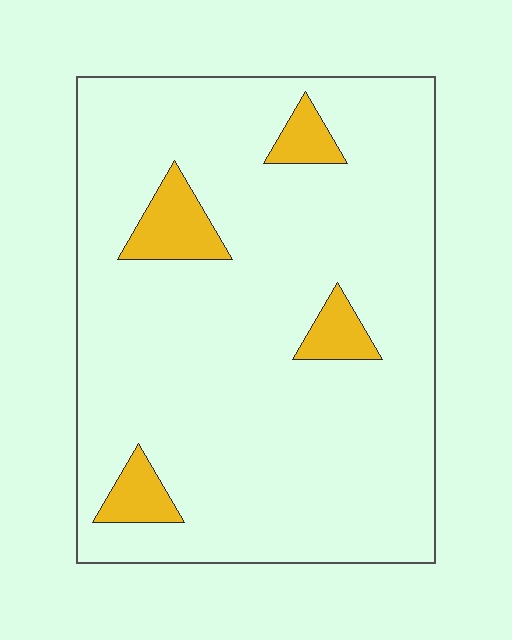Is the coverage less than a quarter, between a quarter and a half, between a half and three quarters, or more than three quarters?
Less than a quarter.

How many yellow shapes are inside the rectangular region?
4.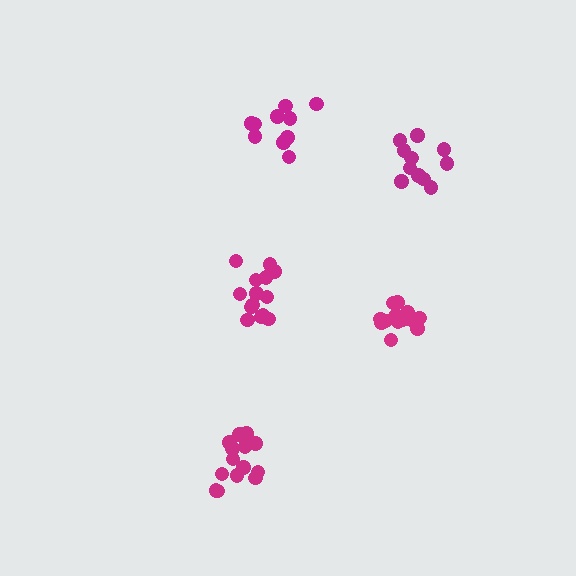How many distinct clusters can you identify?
There are 5 distinct clusters.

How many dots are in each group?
Group 1: 14 dots, Group 2: 15 dots, Group 3: 11 dots, Group 4: 14 dots, Group 5: 10 dots (64 total).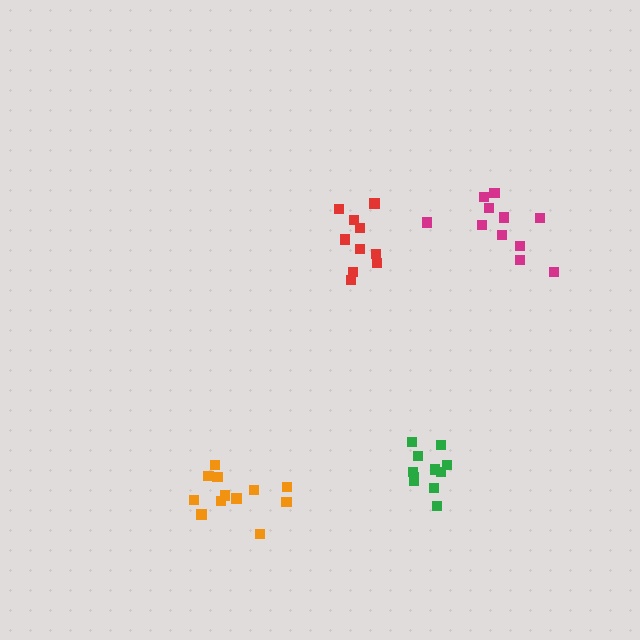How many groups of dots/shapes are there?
There are 4 groups.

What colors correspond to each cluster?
The clusters are colored: green, red, magenta, orange.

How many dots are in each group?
Group 1: 11 dots, Group 2: 10 dots, Group 3: 11 dots, Group 4: 12 dots (44 total).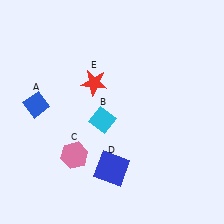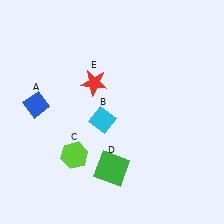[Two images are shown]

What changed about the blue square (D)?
In Image 1, D is blue. In Image 2, it changed to green.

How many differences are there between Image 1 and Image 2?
There are 2 differences between the two images.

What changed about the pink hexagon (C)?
In Image 1, C is pink. In Image 2, it changed to lime.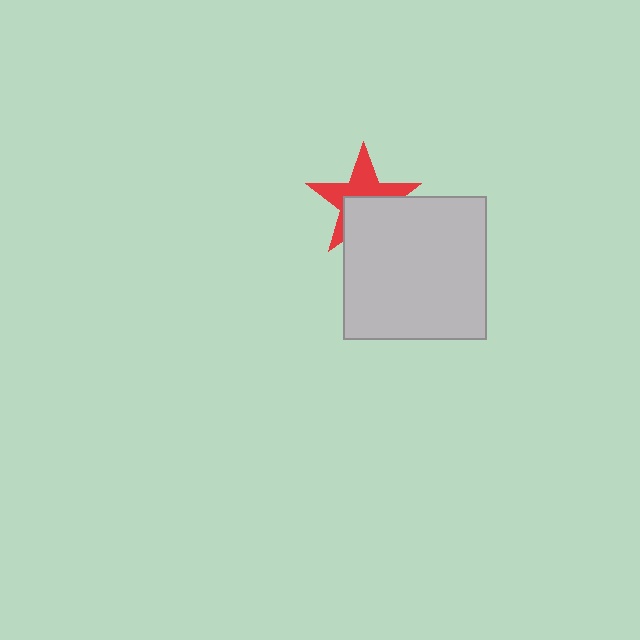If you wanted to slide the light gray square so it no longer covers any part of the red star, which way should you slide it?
Slide it down — that is the most direct way to separate the two shapes.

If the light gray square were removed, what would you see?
You would see the complete red star.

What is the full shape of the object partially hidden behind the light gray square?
The partially hidden object is a red star.